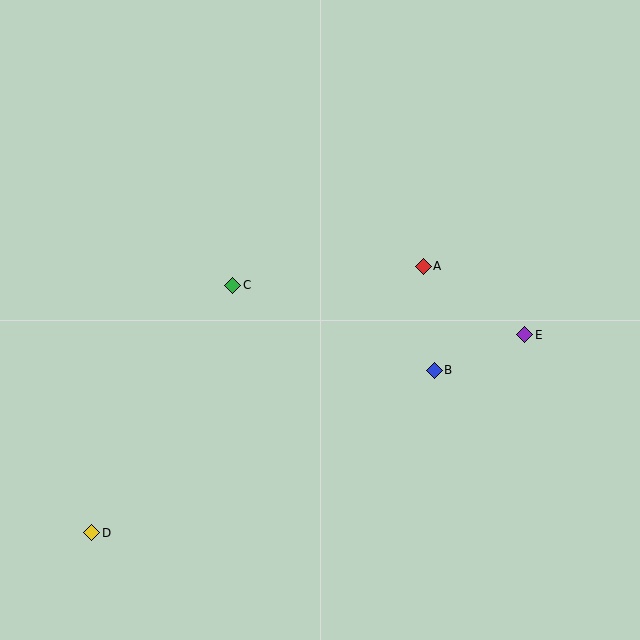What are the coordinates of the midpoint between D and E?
The midpoint between D and E is at (308, 434).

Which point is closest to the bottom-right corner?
Point E is closest to the bottom-right corner.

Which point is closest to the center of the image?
Point C at (233, 285) is closest to the center.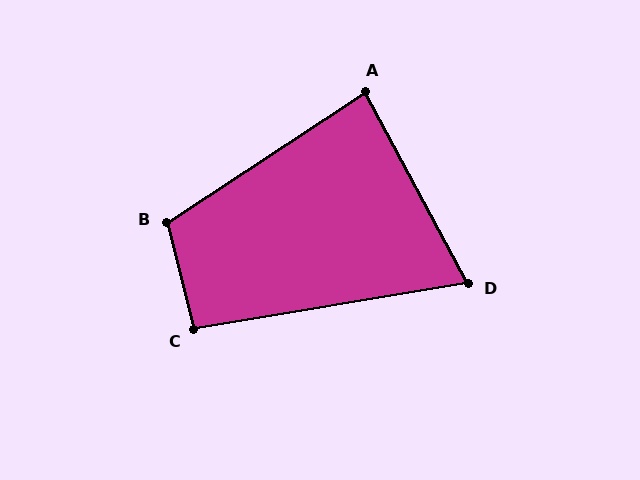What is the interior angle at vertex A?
Approximately 85 degrees (approximately right).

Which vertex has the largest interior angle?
B, at approximately 109 degrees.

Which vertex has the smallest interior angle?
D, at approximately 71 degrees.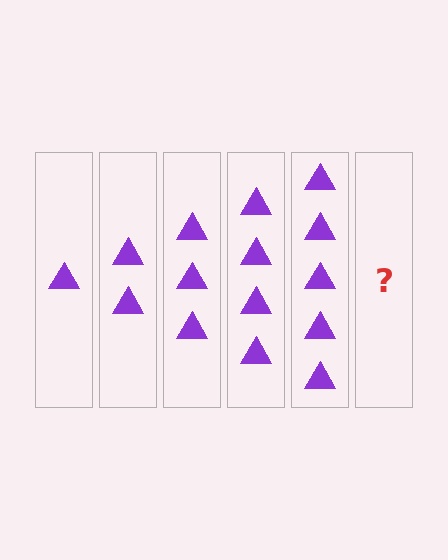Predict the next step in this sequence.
The next step is 6 triangles.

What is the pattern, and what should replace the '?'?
The pattern is that each step adds one more triangle. The '?' should be 6 triangles.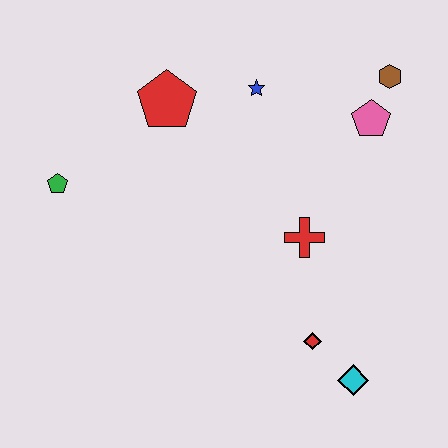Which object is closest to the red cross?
The red diamond is closest to the red cross.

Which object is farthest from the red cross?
The green pentagon is farthest from the red cross.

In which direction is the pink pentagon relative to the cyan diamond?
The pink pentagon is above the cyan diamond.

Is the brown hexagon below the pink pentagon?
No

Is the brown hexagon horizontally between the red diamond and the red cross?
No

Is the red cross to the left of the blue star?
No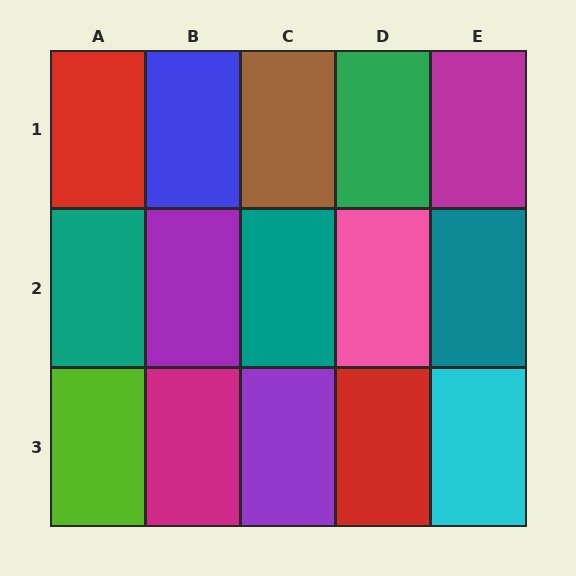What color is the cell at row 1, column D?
Green.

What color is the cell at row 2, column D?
Pink.